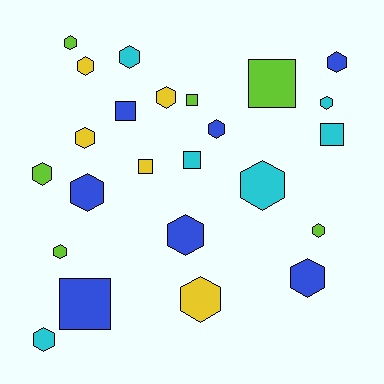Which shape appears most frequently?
Hexagon, with 17 objects.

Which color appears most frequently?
Blue, with 7 objects.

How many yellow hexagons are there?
There are 4 yellow hexagons.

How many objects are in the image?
There are 24 objects.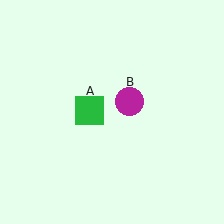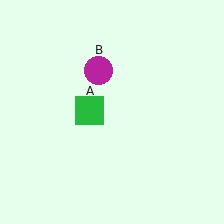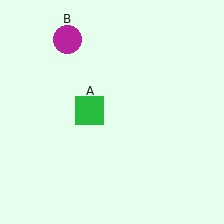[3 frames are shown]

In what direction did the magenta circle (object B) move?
The magenta circle (object B) moved up and to the left.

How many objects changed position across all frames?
1 object changed position: magenta circle (object B).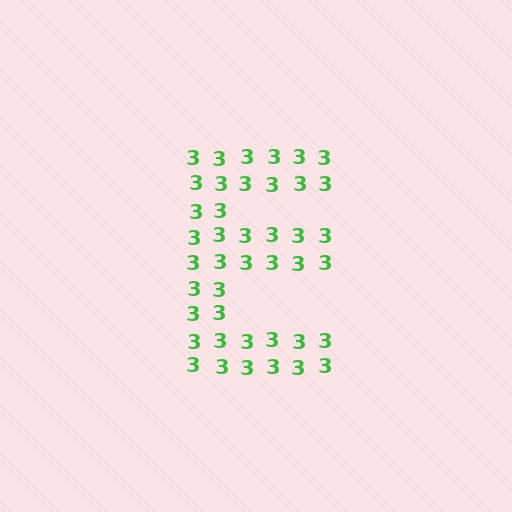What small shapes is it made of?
It is made of small digit 3's.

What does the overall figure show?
The overall figure shows the letter E.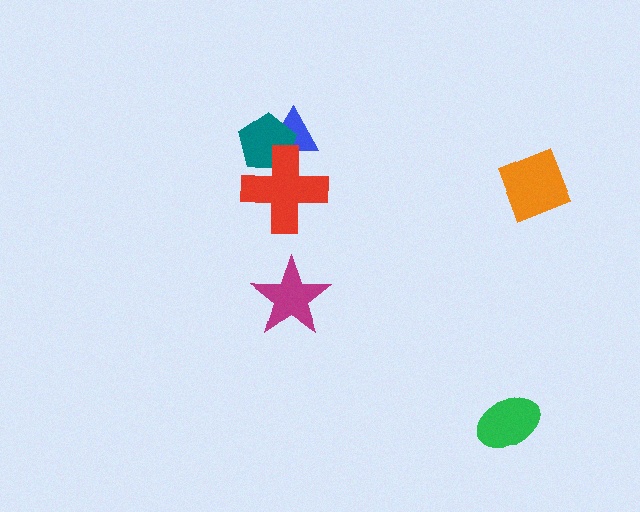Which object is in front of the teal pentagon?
The red cross is in front of the teal pentagon.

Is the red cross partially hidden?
No, no other shape covers it.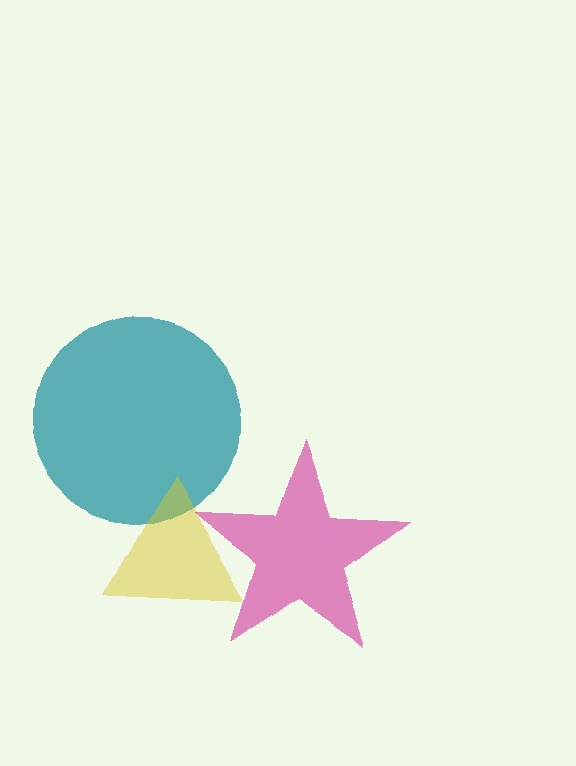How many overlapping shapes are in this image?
There are 3 overlapping shapes in the image.